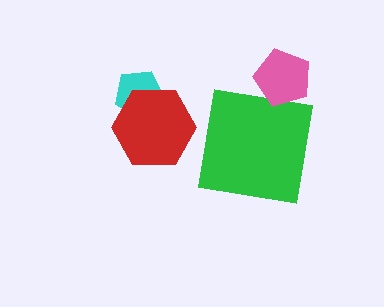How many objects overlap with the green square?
0 objects overlap with the green square.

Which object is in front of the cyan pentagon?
The red hexagon is in front of the cyan pentagon.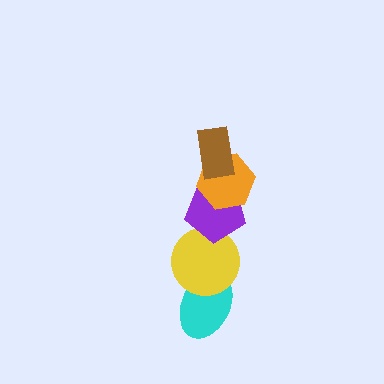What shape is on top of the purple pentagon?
The orange hexagon is on top of the purple pentagon.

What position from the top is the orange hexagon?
The orange hexagon is 2nd from the top.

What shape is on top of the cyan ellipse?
The yellow circle is on top of the cyan ellipse.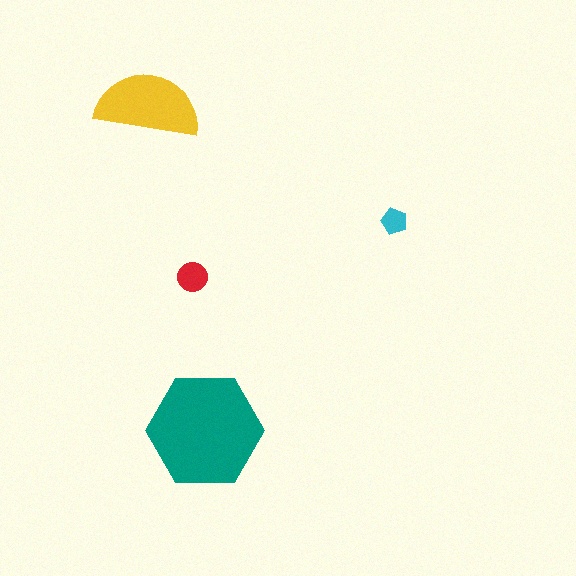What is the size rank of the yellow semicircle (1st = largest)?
2nd.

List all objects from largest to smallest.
The teal hexagon, the yellow semicircle, the red circle, the cyan pentagon.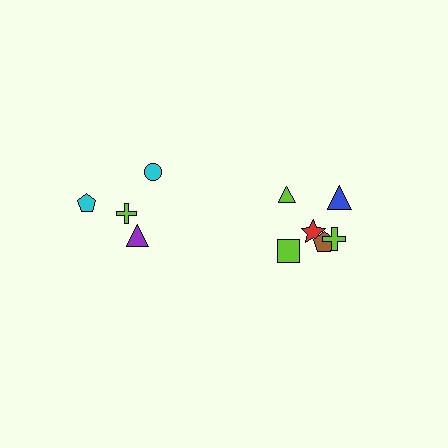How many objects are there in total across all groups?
There are 10 objects.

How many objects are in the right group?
There are 6 objects.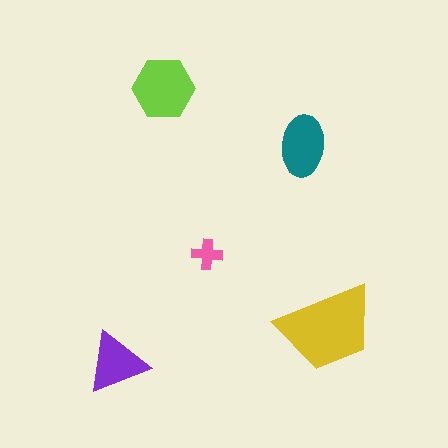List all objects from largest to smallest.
The yellow trapezoid, the lime hexagon, the teal ellipse, the purple triangle, the pink cross.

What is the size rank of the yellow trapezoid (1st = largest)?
1st.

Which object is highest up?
The lime hexagon is topmost.